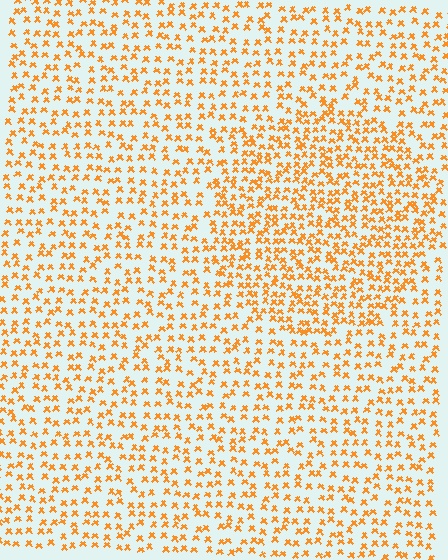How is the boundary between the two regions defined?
The boundary is defined by a change in element density (approximately 1.6x ratio). All elements are the same color, size, and shape.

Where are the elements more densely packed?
The elements are more densely packed inside the circle boundary.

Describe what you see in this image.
The image contains small orange elements arranged at two different densities. A circle-shaped region is visible where the elements are more densely packed than the surrounding area.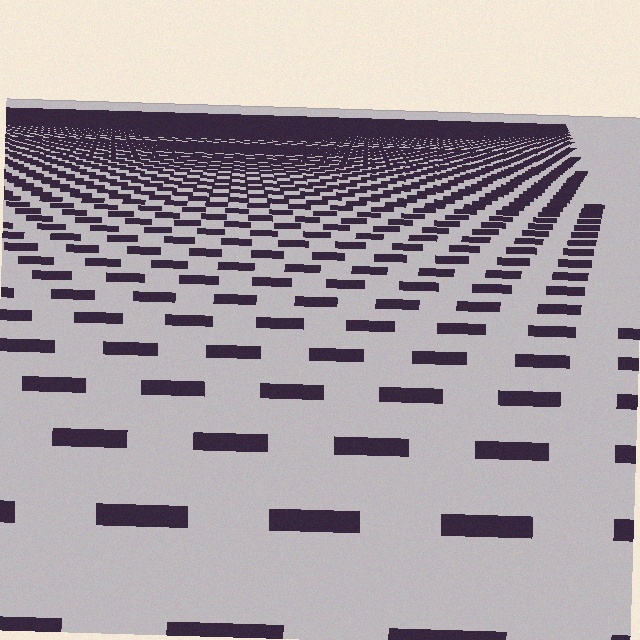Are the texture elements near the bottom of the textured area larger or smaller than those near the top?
Larger. Near the bottom, elements are closer to the viewer and appear at a bigger on-screen size.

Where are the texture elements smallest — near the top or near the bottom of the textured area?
Near the top.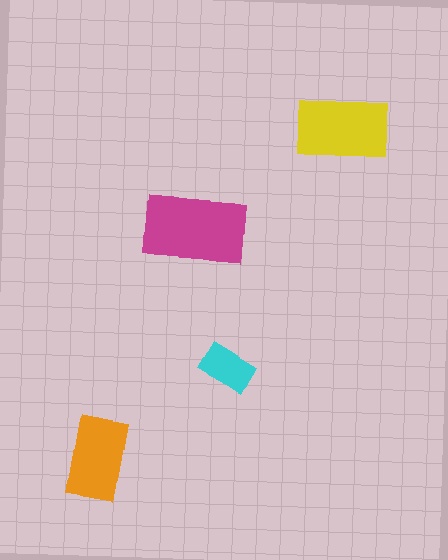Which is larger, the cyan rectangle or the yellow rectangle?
The yellow one.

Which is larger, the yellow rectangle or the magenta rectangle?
The magenta one.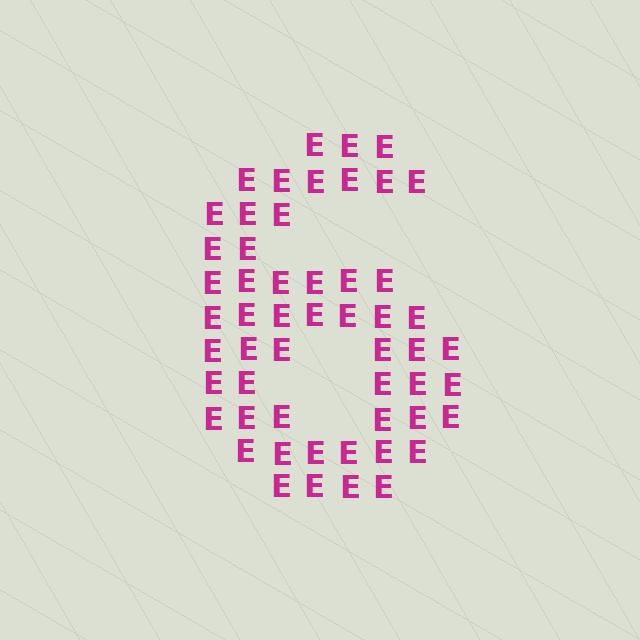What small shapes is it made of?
It is made of small letter E's.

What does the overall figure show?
The overall figure shows the digit 6.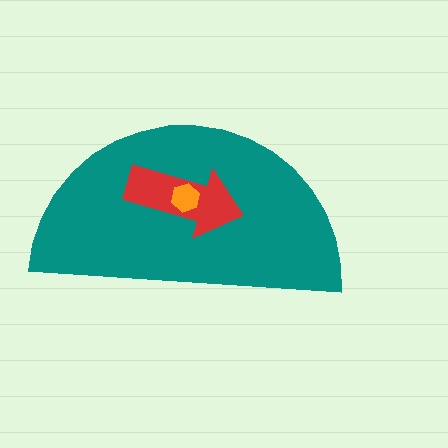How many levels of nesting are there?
3.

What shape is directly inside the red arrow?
The orange hexagon.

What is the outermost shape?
The teal semicircle.